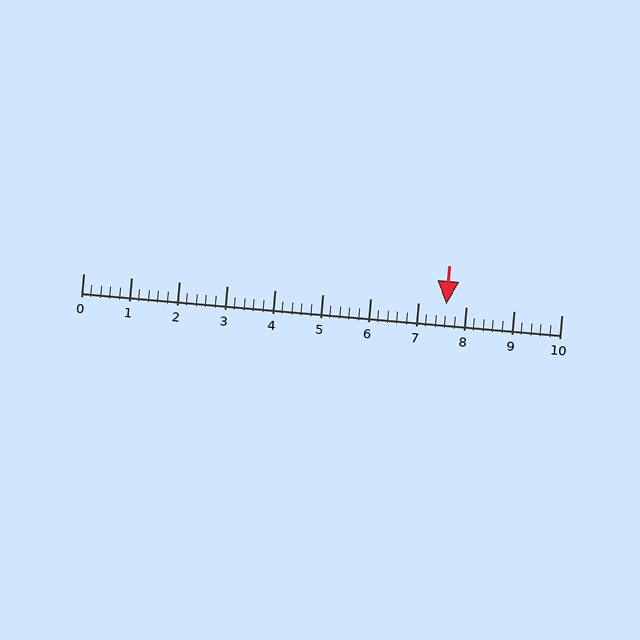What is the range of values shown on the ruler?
The ruler shows values from 0 to 10.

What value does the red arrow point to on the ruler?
The red arrow points to approximately 7.6.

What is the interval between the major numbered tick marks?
The major tick marks are spaced 1 units apart.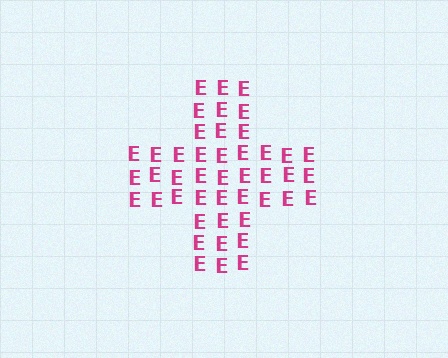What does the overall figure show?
The overall figure shows a cross.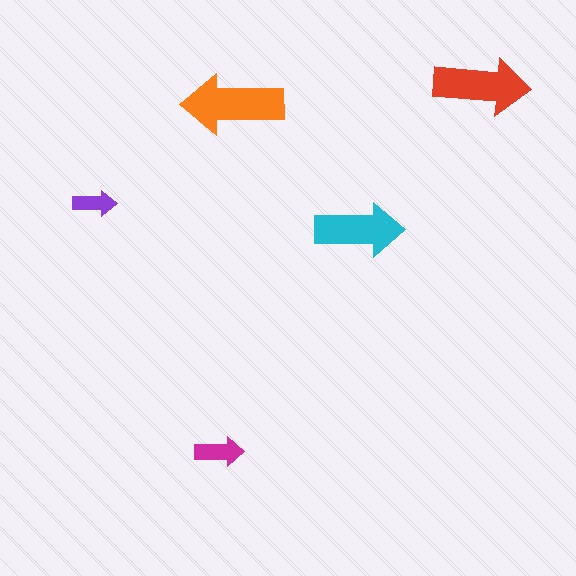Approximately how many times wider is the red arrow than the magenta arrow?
About 2 times wider.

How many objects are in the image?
There are 5 objects in the image.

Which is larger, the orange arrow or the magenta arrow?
The orange one.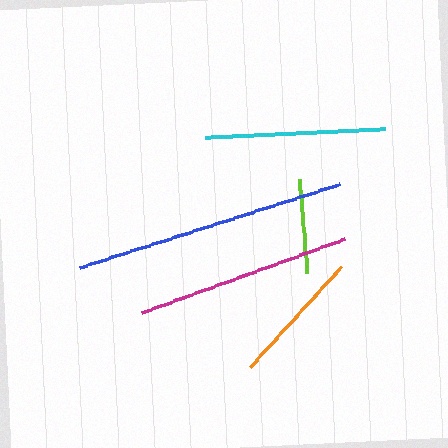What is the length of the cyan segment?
The cyan segment is approximately 179 pixels long.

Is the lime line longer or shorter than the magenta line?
The magenta line is longer than the lime line.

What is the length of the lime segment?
The lime segment is approximately 94 pixels long.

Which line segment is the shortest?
The lime line is the shortest at approximately 94 pixels.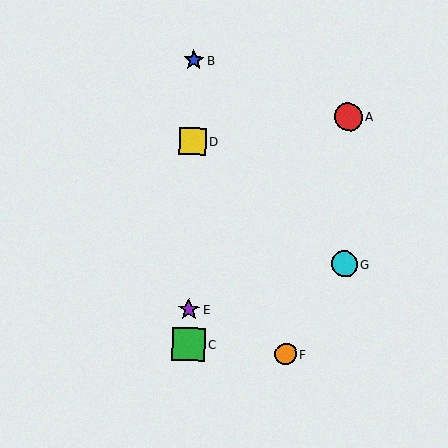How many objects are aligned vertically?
4 objects (B, C, D, E) are aligned vertically.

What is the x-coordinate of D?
Object D is at x≈192.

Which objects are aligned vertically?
Objects B, C, D, E are aligned vertically.